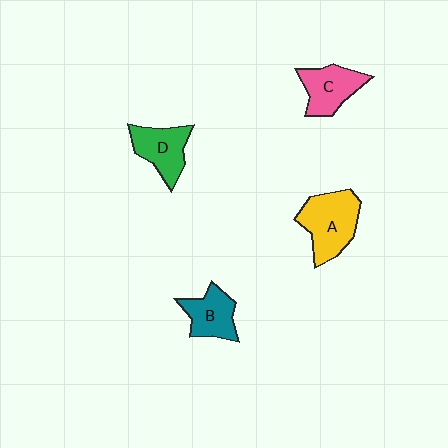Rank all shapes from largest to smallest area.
From largest to smallest: A (yellow), D (green), C (pink), B (teal).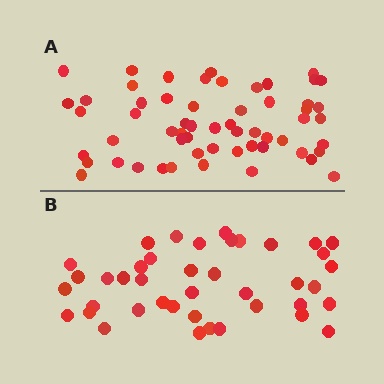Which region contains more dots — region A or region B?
Region A (the top region) has more dots.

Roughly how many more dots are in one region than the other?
Region A has approximately 15 more dots than region B.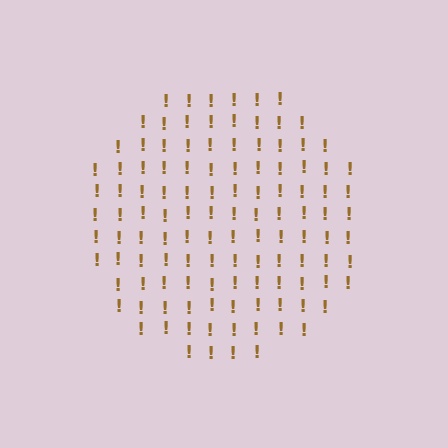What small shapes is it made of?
It is made of small exclamation marks.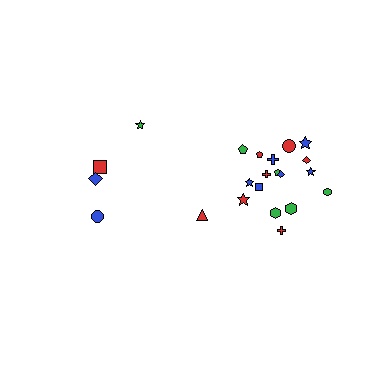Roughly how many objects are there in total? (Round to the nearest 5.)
Roughly 20 objects in total.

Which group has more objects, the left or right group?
The right group.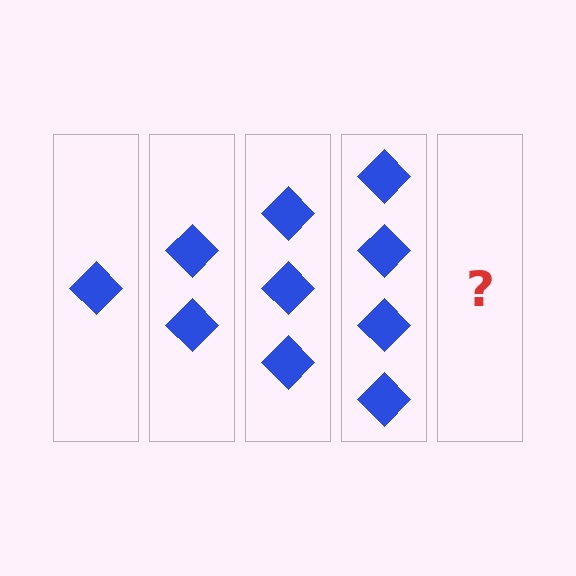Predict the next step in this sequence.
The next step is 5 diamonds.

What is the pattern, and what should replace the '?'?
The pattern is that each step adds one more diamond. The '?' should be 5 diamonds.